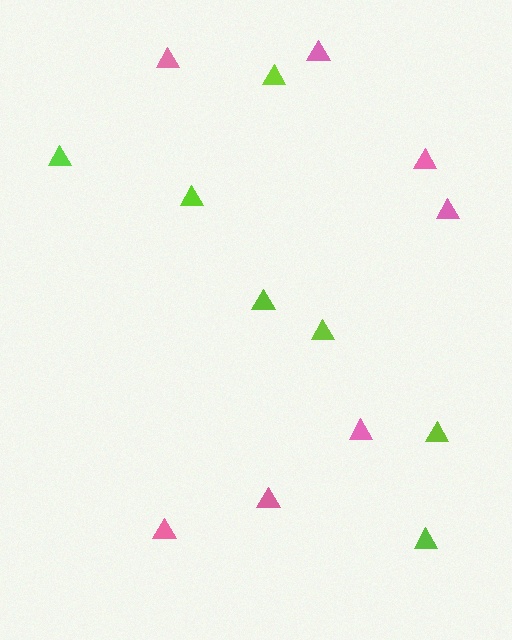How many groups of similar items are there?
There are 2 groups: one group of lime triangles (7) and one group of pink triangles (7).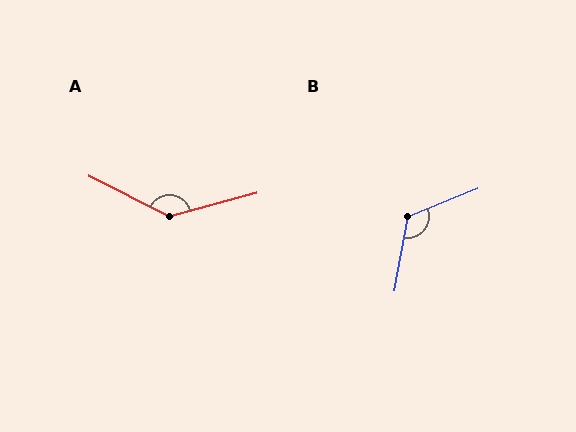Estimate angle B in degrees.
Approximately 123 degrees.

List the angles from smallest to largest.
B (123°), A (138°).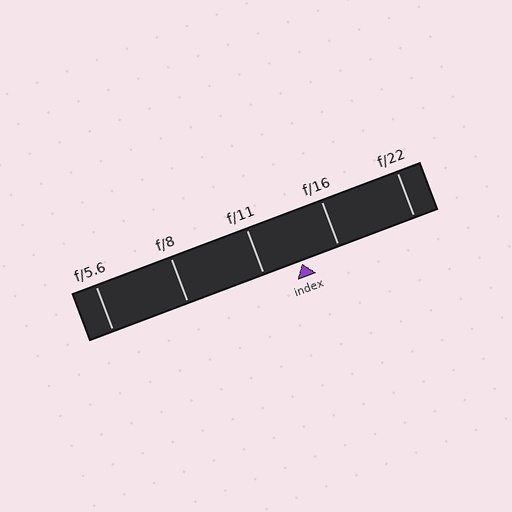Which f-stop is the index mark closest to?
The index mark is closest to f/16.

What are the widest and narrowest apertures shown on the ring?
The widest aperture shown is f/5.6 and the narrowest is f/22.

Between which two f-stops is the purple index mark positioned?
The index mark is between f/11 and f/16.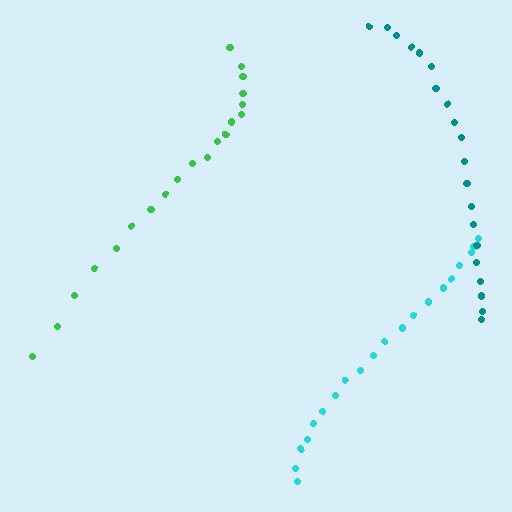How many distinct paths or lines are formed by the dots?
There are 3 distinct paths.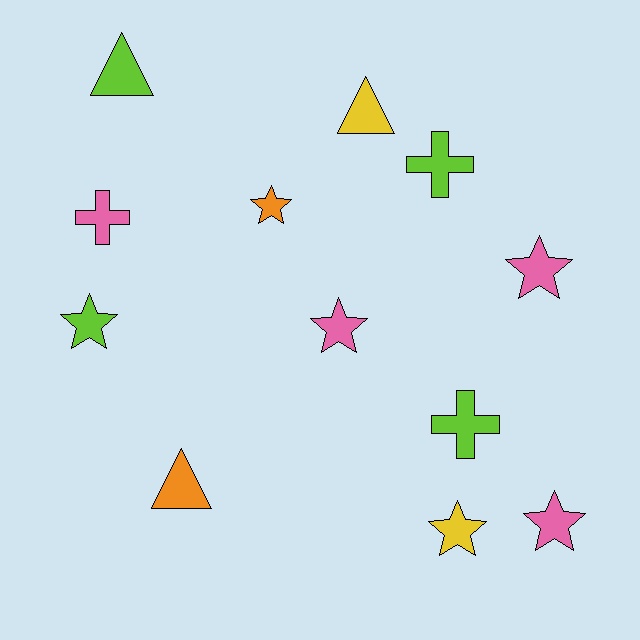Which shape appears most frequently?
Star, with 6 objects.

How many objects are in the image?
There are 12 objects.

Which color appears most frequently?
Pink, with 4 objects.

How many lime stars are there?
There is 1 lime star.